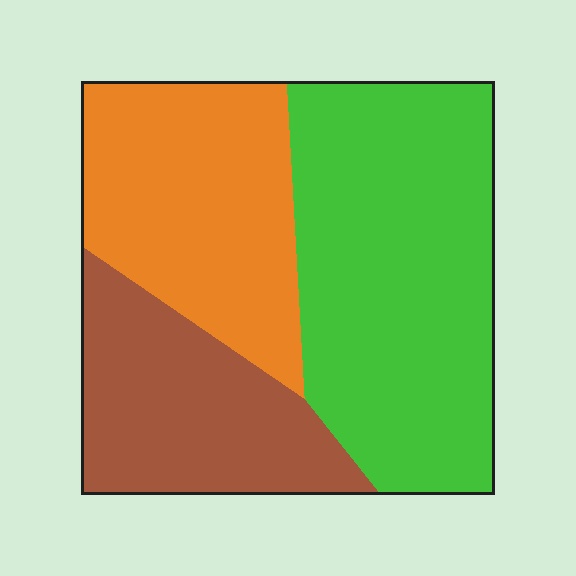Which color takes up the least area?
Brown, at roughly 25%.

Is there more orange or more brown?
Orange.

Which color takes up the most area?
Green, at roughly 45%.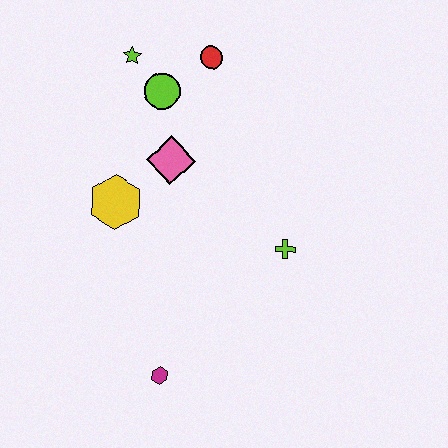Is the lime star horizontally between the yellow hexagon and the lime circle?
Yes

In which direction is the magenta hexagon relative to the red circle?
The magenta hexagon is below the red circle.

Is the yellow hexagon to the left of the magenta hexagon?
Yes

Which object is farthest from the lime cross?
The lime star is farthest from the lime cross.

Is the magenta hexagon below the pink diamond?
Yes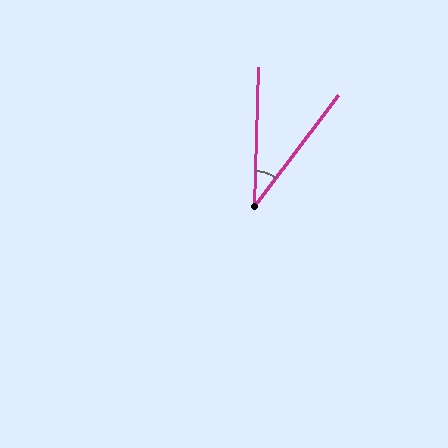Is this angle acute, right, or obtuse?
It is acute.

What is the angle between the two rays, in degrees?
Approximately 35 degrees.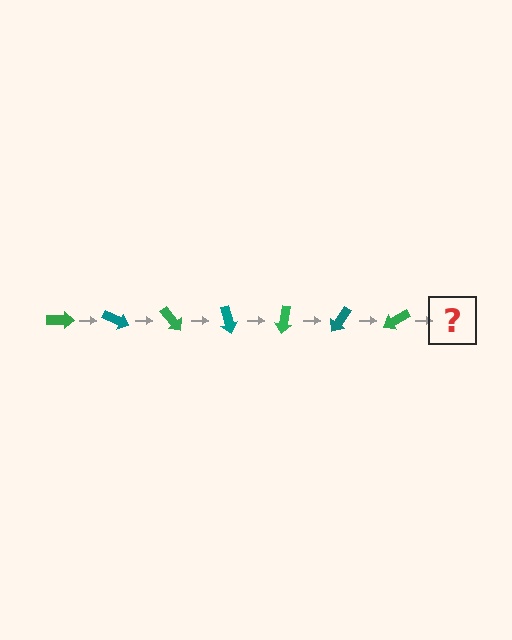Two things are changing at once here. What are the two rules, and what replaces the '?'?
The two rules are that it rotates 25 degrees each step and the color cycles through green and teal. The '?' should be a teal arrow, rotated 175 degrees from the start.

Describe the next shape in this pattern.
It should be a teal arrow, rotated 175 degrees from the start.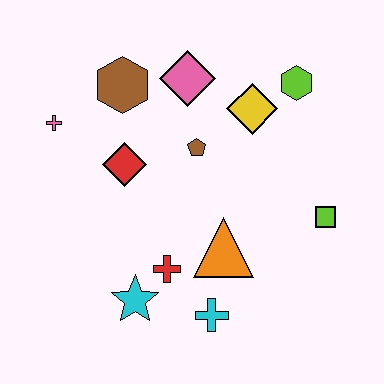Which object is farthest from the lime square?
The pink cross is farthest from the lime square.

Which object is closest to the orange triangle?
The red cross is closest to the orange triangle.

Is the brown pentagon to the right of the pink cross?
Yes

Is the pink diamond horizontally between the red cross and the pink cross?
No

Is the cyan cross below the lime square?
Yes